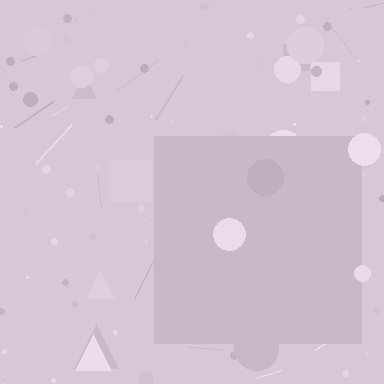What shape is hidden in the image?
A square is hidden in the image.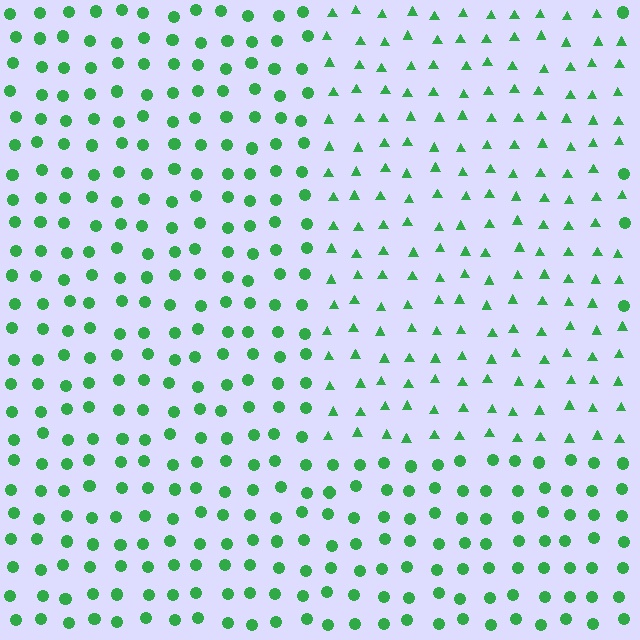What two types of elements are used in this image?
The image uses triangles inside the rectangle region and circles outside it.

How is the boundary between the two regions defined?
The boundary is defined by a change in element shape: triangles inside vs. circles outside. All elements share the same color and spacing.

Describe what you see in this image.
The image is filled with small green elements arranged in a uniform grid. A rectangle-shaped region contains triangles, while the surrounding area contains circles. The boundary is defined purely by the change in element shape.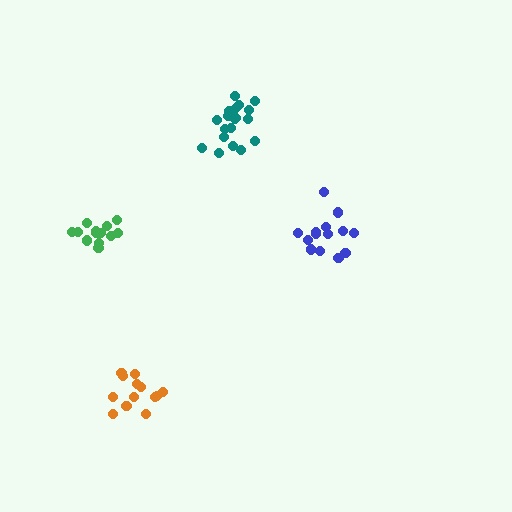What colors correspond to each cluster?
The clusters are colored: green, blue, teal, orange.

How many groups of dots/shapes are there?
There are 4 groups.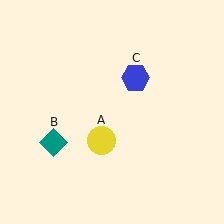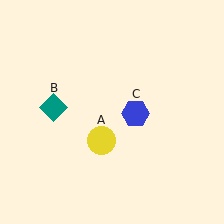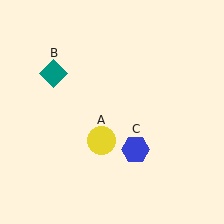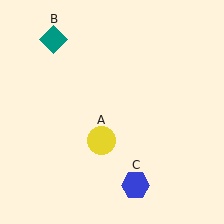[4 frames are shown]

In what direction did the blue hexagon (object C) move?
The blue hexagon (object C) moved down.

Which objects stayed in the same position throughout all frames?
Yellow circle (object A) remained stationary.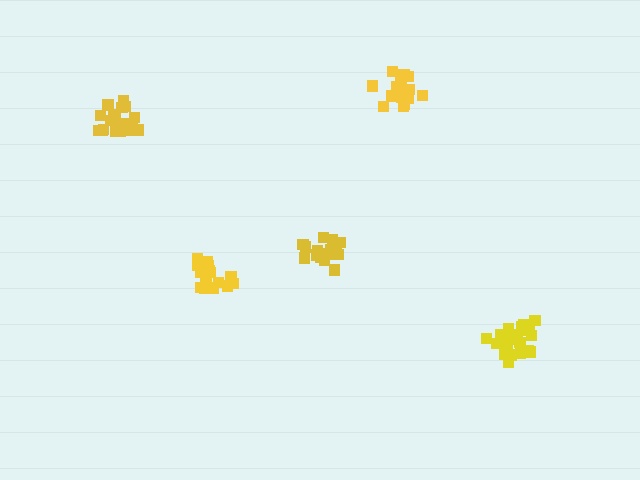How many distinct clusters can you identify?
There are 5 distinct clusters.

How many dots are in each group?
Group 1: 21 dots, Group 2: 15 dots, Group 3: 21 dots, Group 4: 21 dots, Group 5: 21 dots (99 total).